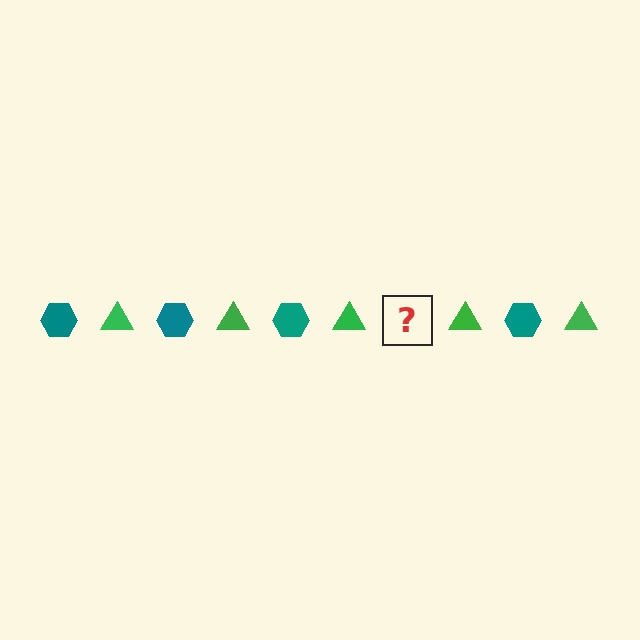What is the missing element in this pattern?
The missing element is a teal hexagon.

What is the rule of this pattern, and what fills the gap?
The rule is that the pattern alternates between teal hexagon and green triangle. The gap should be filled with a teal hexagon.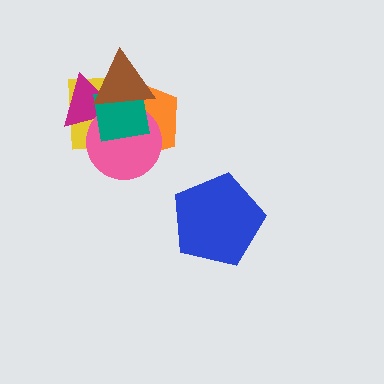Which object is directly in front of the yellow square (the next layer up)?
The magenta triangle is directly in front of the yellow square.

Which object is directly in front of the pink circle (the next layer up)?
The teal square is directly in front of the pink circle.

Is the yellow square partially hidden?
Yes, it is partially covered by another shape.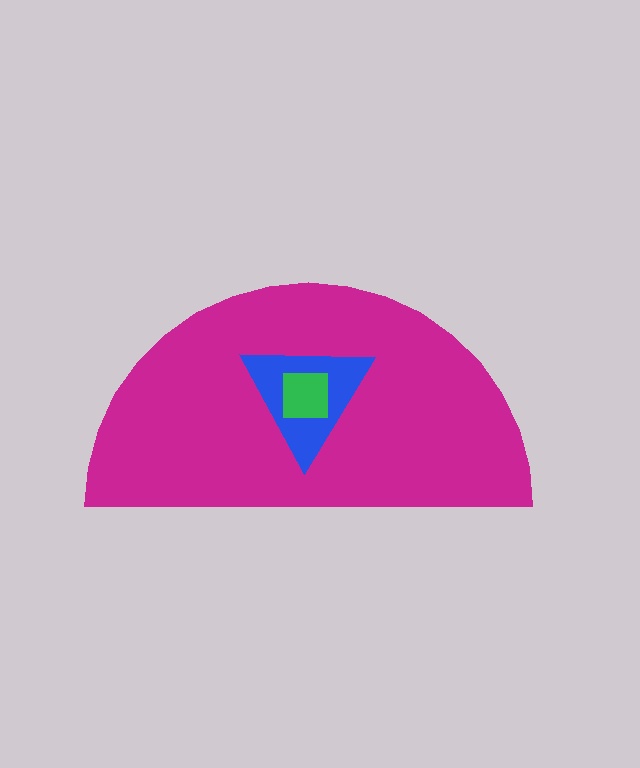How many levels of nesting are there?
3.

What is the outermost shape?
The magenta semicircle.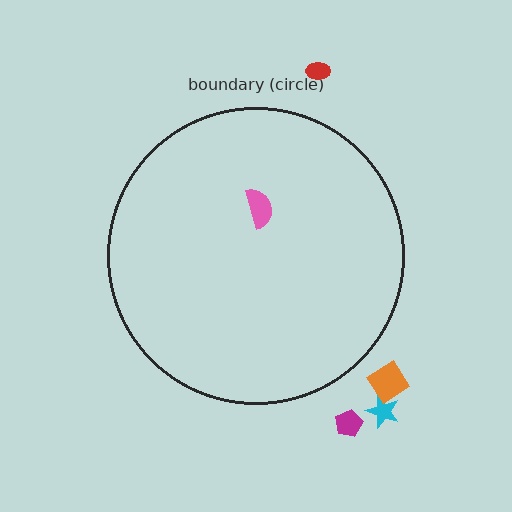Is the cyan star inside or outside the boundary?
Outside.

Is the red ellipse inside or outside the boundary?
Outside.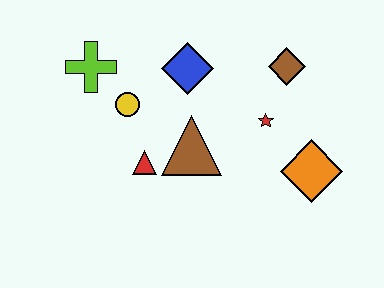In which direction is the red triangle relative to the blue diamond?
The red triangle is below the blue diamond.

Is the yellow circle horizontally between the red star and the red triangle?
No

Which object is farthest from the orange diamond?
The lime cross is farthest from the orange diamond.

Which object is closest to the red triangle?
The brown triangle is closest to the red triangle.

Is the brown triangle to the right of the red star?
No